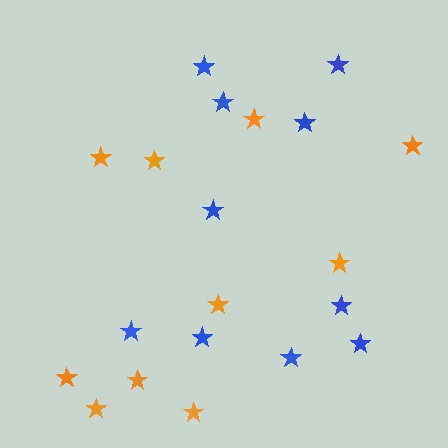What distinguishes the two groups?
There are 2 groups: one group of blue stars (10) and one group of orange stars (10).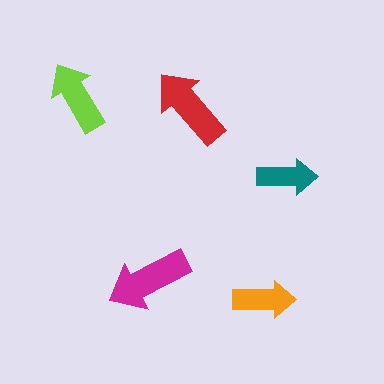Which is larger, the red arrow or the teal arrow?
The red one.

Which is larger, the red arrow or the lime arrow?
The red one.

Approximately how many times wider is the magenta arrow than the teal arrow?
About 1.5 times wider.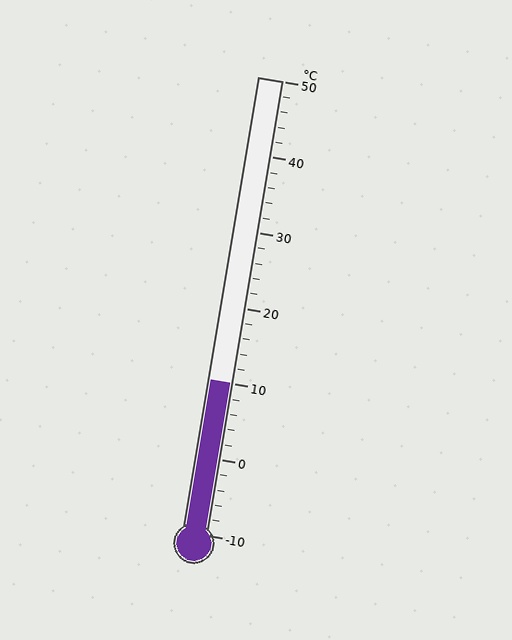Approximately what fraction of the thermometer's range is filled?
The thermometer is filled to approximately 35% of its range.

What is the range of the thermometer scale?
The thermometer scale ranges from -10°C to 50°C.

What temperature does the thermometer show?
The thermometer shows approximately 10°C.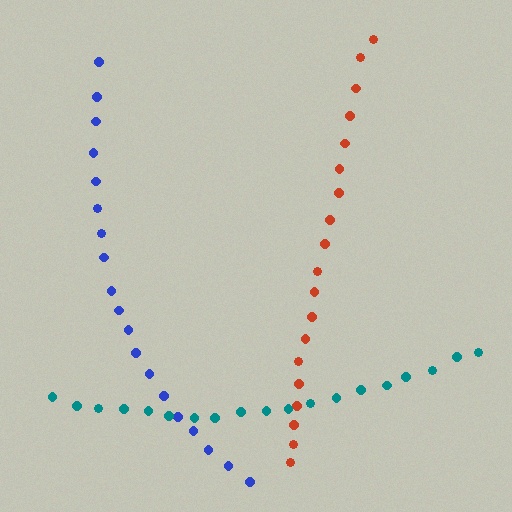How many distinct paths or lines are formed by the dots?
There are 3 distinct paths.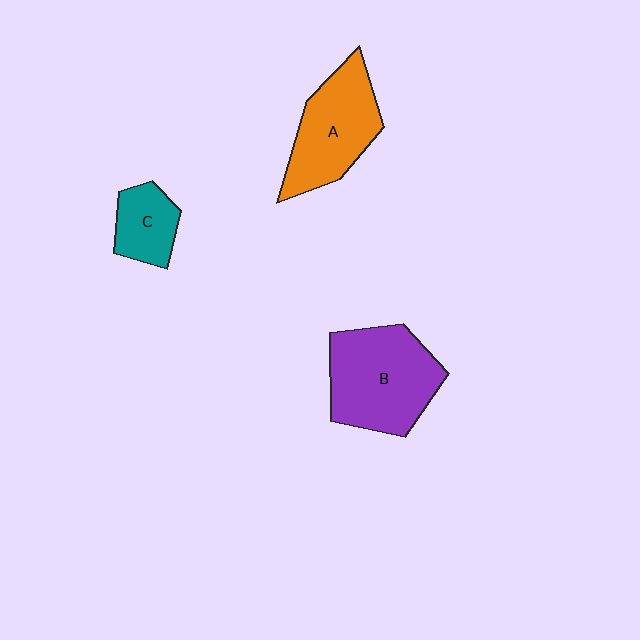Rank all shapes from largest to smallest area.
From largest to smallest: B (purple), A (orange), C (teal).